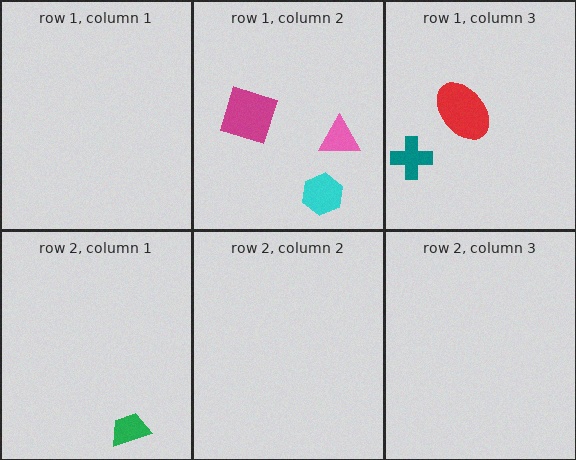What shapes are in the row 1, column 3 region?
The teal cross, the red ellipse.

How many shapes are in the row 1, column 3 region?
2.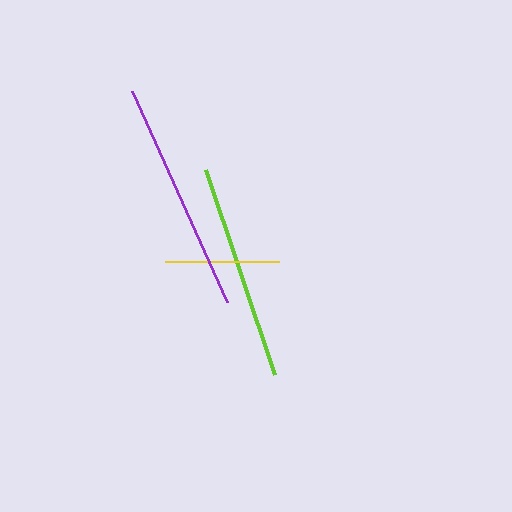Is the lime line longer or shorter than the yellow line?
The lime line is longer than the yellow line.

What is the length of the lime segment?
The lime segment is approximately 217 pixels long.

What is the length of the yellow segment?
The yellow segment is approximately 114 pixels long.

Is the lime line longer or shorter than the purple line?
The purple line is longer than the lime line.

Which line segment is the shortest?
The yellow line is the shortest at approximately 114 pixels.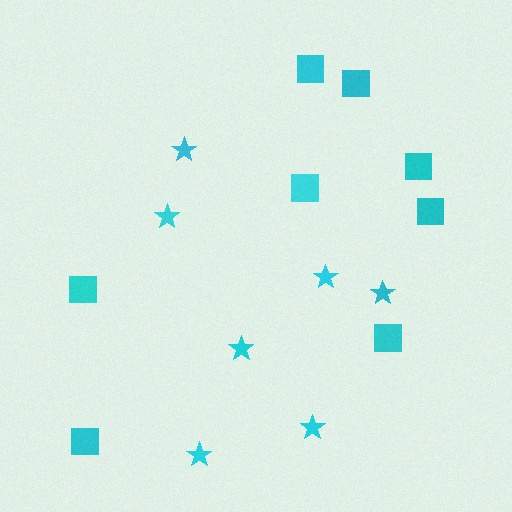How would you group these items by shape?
There are 2 groups: one group of squares (8) and one group of stars (7).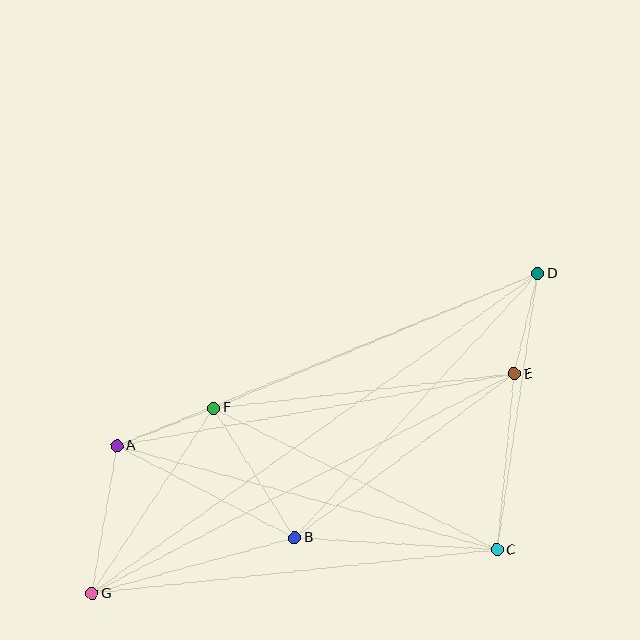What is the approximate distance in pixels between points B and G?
The distance between B and G is approximately 210 pixels.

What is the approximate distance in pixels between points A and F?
The distance between A and F is approximately 104 pixels.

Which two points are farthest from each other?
Points D and G are farthest from each other.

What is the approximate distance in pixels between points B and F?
The distance between B and F is approximately 153 pixels.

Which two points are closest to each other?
Points D and E are closest to each other.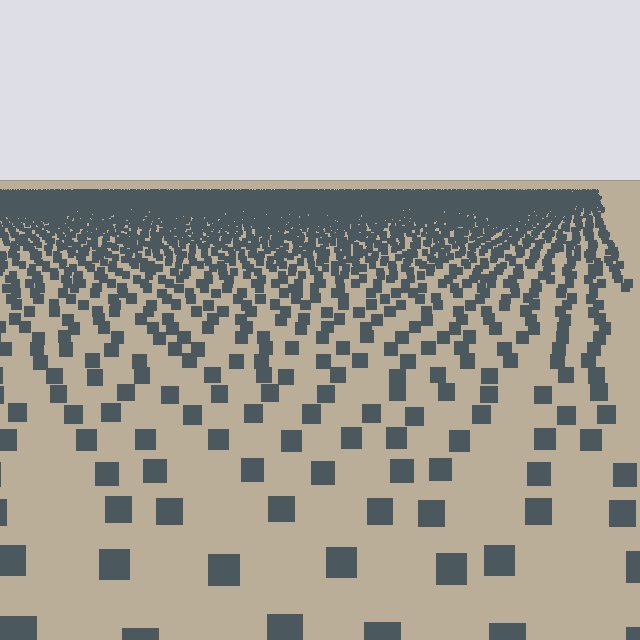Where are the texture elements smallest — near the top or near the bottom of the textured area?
Near the top.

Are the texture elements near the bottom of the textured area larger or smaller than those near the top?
Larger. Near the bottom, elements are closer to the viewer and appear at a bigger on-screen size.